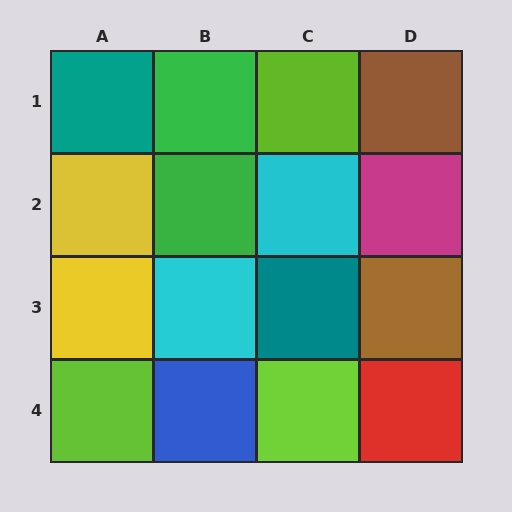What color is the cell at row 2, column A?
Yellow.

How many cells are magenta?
1 cell is magenta.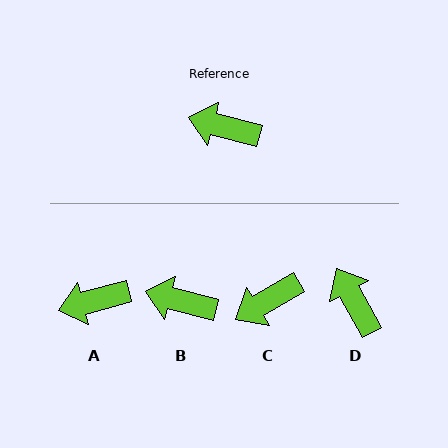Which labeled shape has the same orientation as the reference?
B.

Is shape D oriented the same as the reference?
No, it is off by about 46 degrees.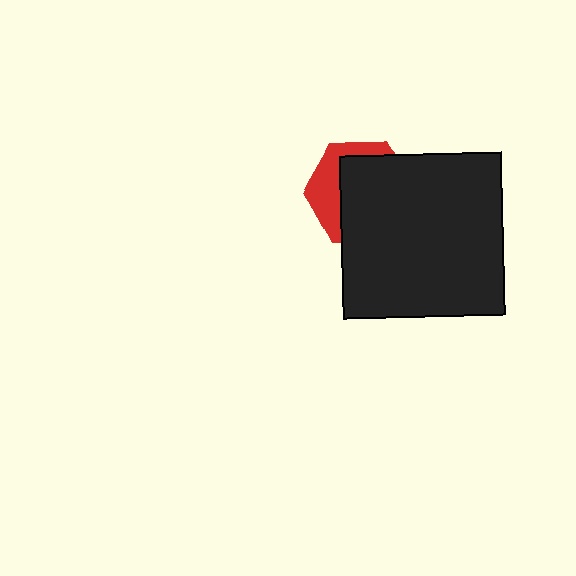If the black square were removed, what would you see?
You would see the complete red hexagon.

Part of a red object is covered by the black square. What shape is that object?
It is a hexagon.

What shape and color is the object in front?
The object in front is a black square.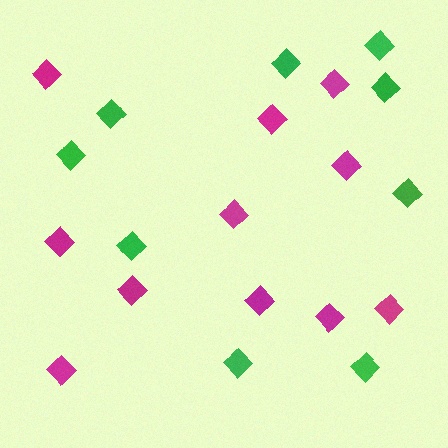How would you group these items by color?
There are 2 groups: one group of green diamonds (9) and one group of magenta diamonds (11).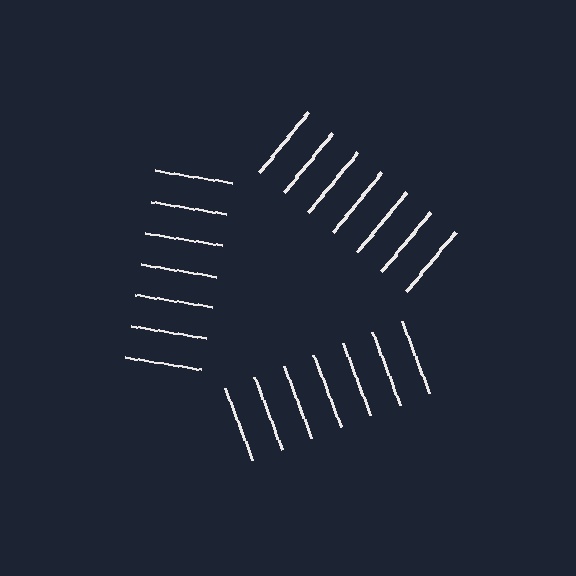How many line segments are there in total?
21 — 7 along each of the 3 edges.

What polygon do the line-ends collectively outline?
An illusory triangle — the line segments terminate on its edges but no continuous stroke is drawn.